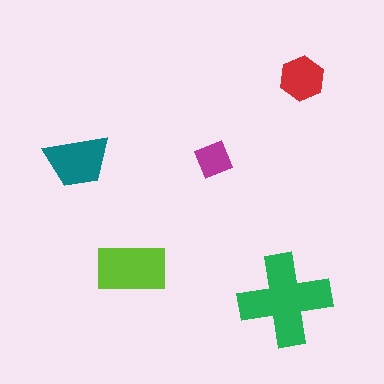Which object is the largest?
The green cross.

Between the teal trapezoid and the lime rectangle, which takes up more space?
The lime rectangle.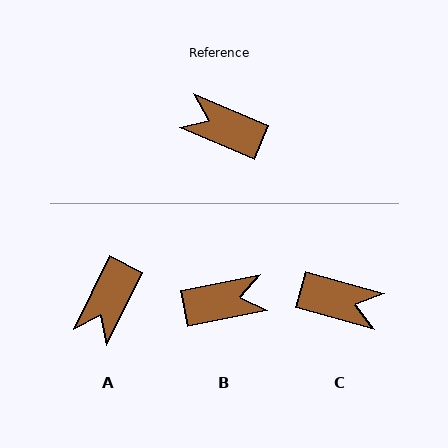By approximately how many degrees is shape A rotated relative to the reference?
Approximately 87 degrees counter-clockwise.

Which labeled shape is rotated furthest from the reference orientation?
C, about 173 degrees away.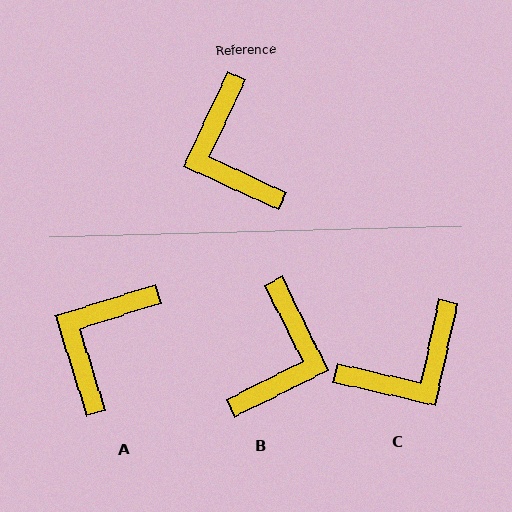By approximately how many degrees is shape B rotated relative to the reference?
Approximately 141 degrees counter-clockwise.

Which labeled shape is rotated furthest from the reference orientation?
B, about 141 degrees away.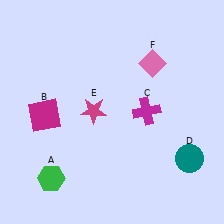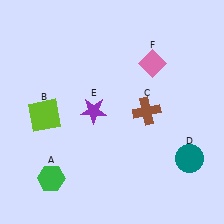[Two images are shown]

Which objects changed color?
B changed from magenta to lime. C changed from magenta to brown. E changed from magenta to purple.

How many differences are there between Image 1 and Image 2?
There are 3 differences between the two images.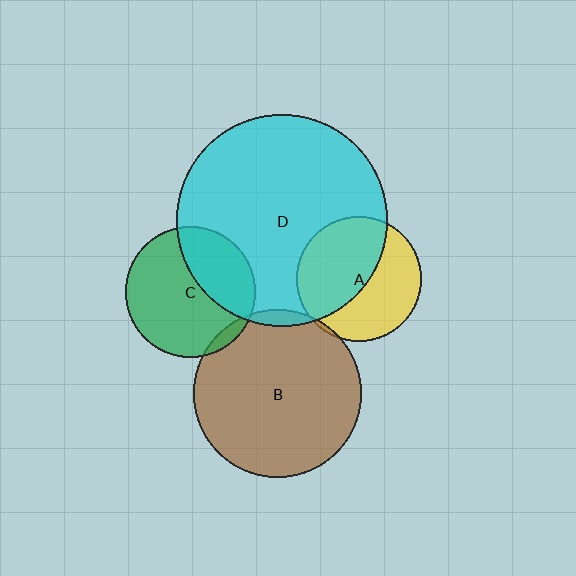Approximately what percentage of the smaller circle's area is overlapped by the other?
Approximately 35%.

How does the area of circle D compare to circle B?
Approximately 1.6 times.